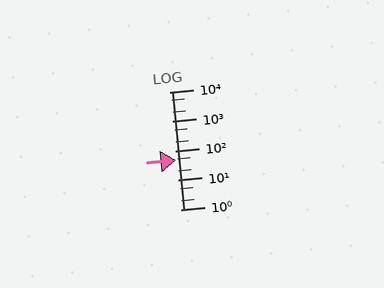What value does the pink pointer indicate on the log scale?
The pointer indicates approximately 49.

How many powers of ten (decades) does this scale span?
The scale spans 4 decades, from 1 to 10000.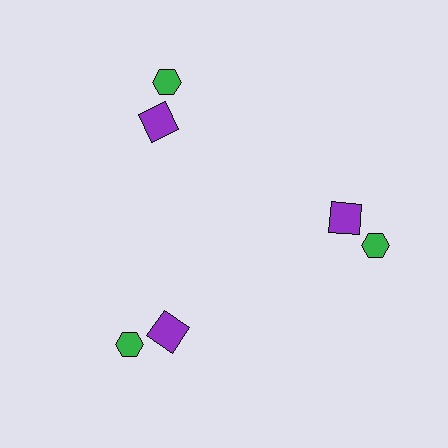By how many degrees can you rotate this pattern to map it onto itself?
The pattern maps onto itself every 120 degrees of rotation.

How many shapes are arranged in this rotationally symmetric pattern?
There are 6 shapes, arranged in 3 groups of 2.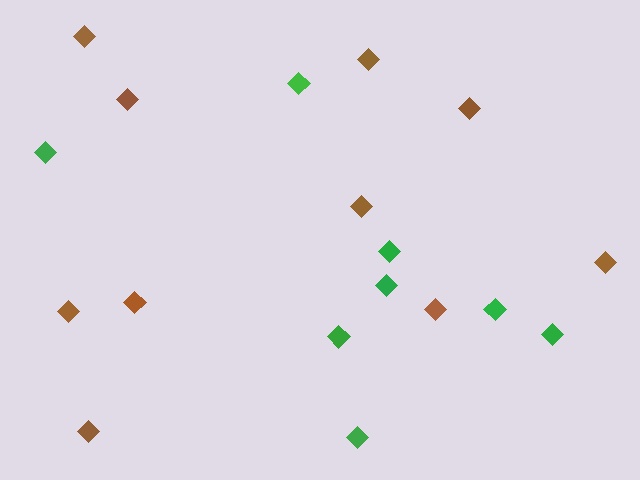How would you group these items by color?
There are 2 groups: one group of brown diamonds (10) and one group of green diamonds (8).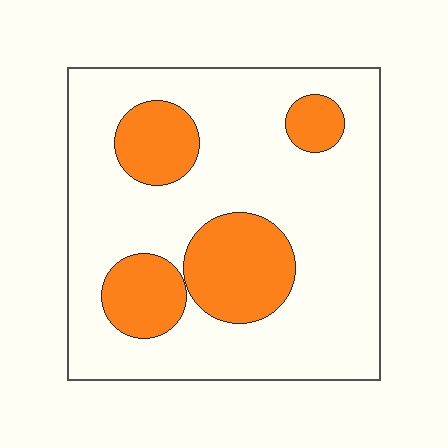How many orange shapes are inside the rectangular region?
4.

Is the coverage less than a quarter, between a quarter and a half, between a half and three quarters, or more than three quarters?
Less than a quarter.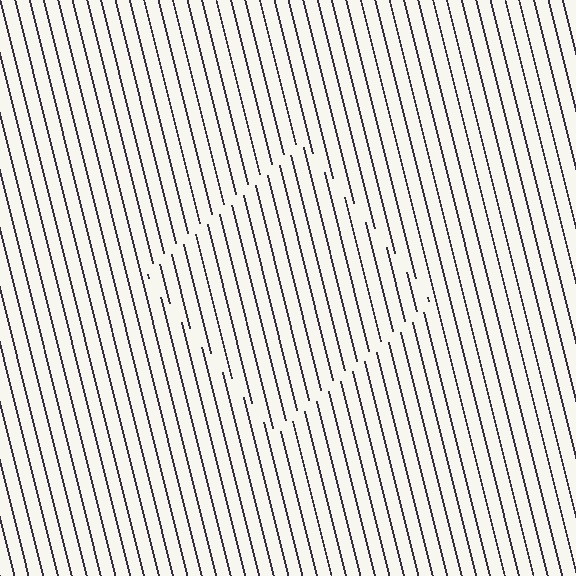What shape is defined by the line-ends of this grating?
An illusory square. The interior of the shape contains the same grating, shifted by half a period — the contour is defined by the phase discontinuity where line-ends from the inner and outer gratings abut.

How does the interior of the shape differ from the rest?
The interior of the shape contains the same grating, shifted by half a period — the contour is defined by the phase discontinuity where line-ends from the inner and outer gratings abut.